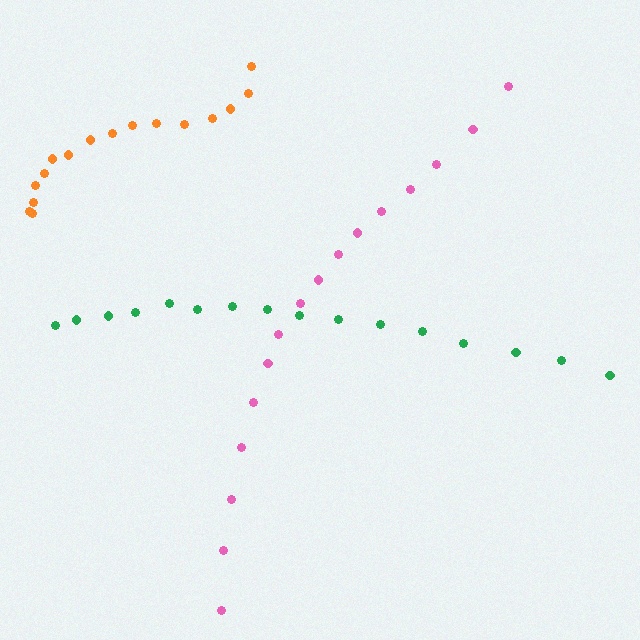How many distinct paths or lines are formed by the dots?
There are 3 distinct paths.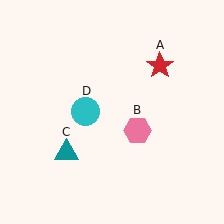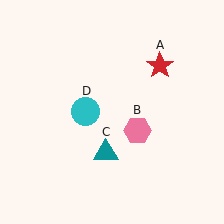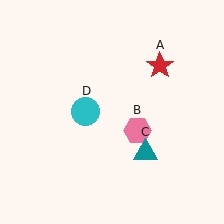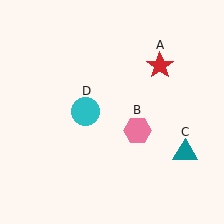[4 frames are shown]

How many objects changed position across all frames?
1 object changed position: teal triangle (object C).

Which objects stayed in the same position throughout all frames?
Red star (object A) and pink hexagon (object B) and cyan circle (object D) remained stationary.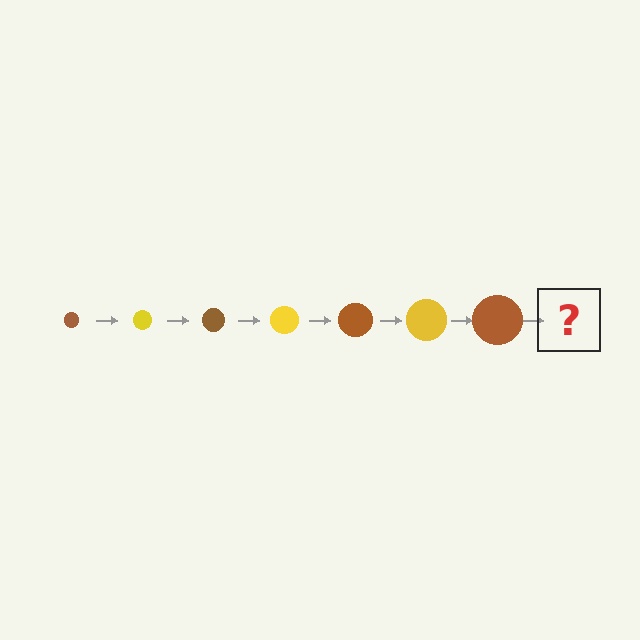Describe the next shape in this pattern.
It should be a yellow circle, larger than the previous one.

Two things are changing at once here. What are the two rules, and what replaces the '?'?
The two rules are that the circle grows larger each step and the color cycles through brown and yellow. The '?' should be a yellow circle, larger than the previous one.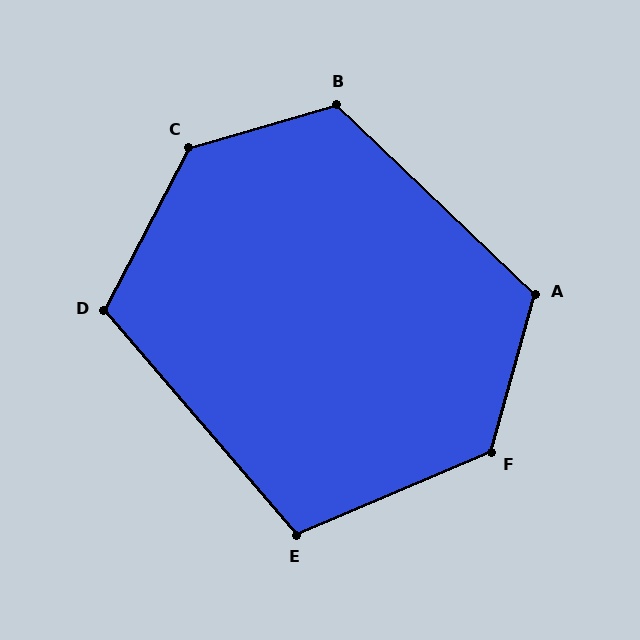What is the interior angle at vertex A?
Approximately 118 degrees (obtuse).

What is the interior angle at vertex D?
Approximately 112 degrees (obtuse).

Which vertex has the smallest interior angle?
E, at approximately 108 degrees.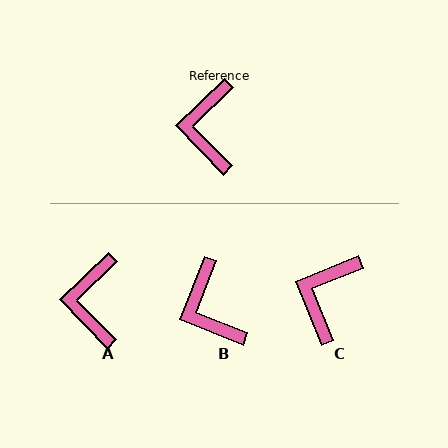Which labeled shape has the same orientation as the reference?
A.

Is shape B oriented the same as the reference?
No, it is off by about 24 degrees.